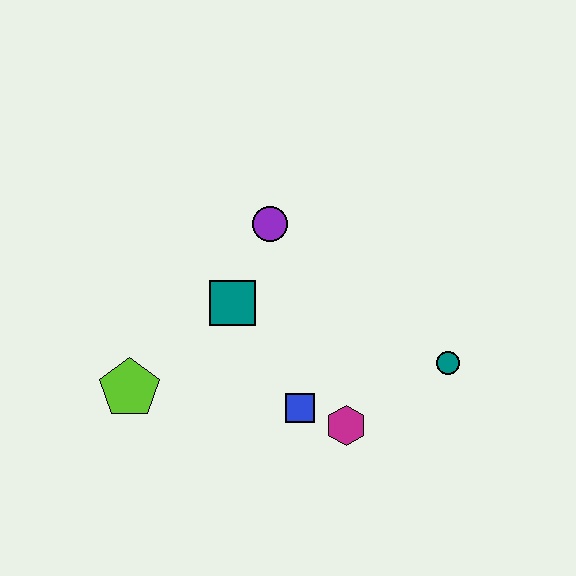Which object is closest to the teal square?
The purple circle is closest to the teal square.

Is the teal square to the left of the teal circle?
Yes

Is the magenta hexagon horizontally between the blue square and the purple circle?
No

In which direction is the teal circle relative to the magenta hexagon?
The teal circle is to the right of the magenta hexagon.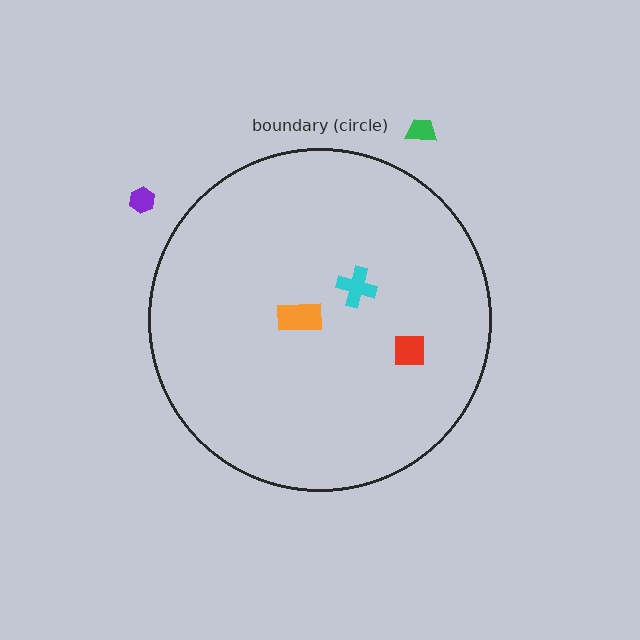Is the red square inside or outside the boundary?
Inside.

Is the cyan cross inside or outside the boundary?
Inside.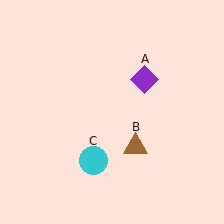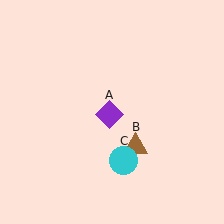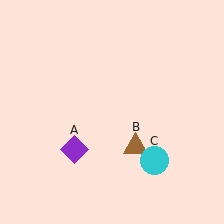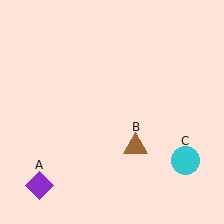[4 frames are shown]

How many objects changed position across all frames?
2 objects changed position: purple diamond (object A), cyan circle (object C).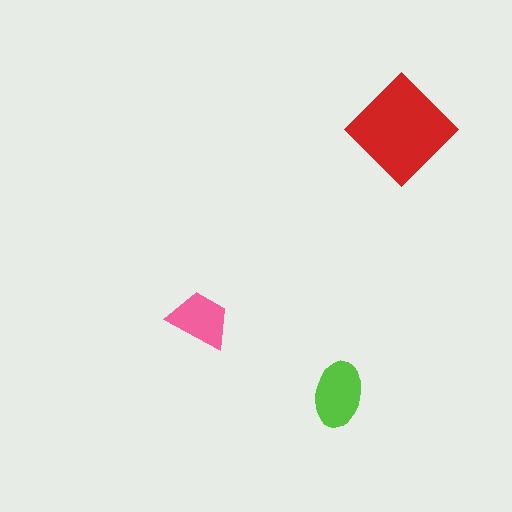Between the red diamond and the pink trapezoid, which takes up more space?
The red diamond.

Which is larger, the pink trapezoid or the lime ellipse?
The lime ellipse.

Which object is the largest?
The red diamond.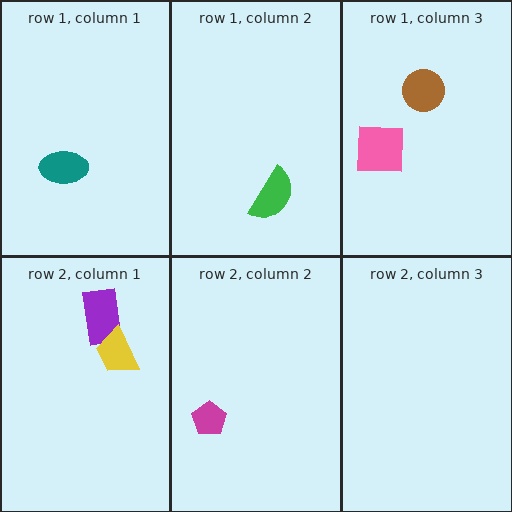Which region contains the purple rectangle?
The row 2, column 1 region.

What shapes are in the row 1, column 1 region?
The teal ellipse.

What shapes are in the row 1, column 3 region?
The pink square, the brown circle.